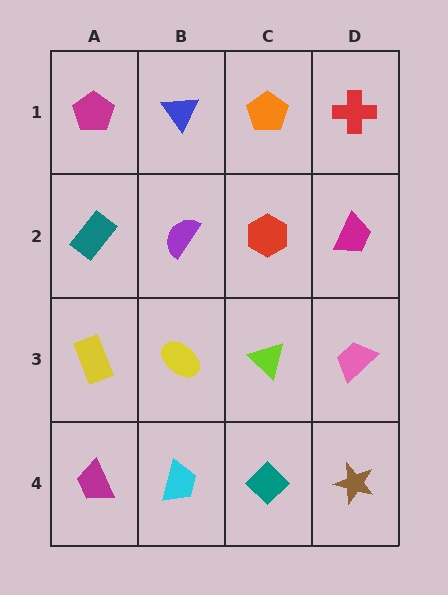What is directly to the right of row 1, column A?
A blue triangle.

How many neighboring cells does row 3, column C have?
4.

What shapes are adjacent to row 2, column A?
A magenta pentagon (row 1, column A), a yellow rectangle (row 3, column A), a purple semicircle (row 2, column B).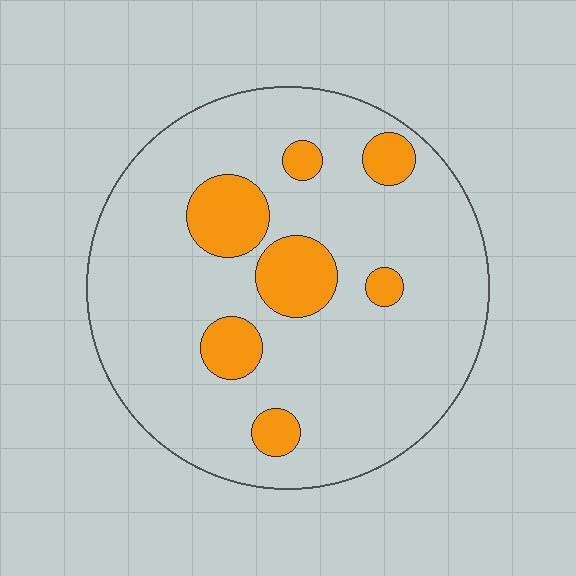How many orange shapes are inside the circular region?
7.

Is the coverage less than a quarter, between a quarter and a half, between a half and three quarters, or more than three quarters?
Less than a quarter.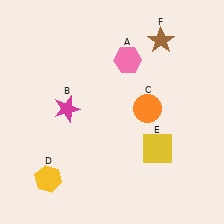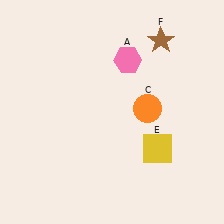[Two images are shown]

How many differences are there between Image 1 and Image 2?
There are 2 differences between the two images.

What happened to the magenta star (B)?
The magenta star (B) was removed in Image 2. It was in the top-left area of Image 1.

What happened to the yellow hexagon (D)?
The yellow hexagon (D) was removed in Image 2. It was in the bottom-left area of Image 1.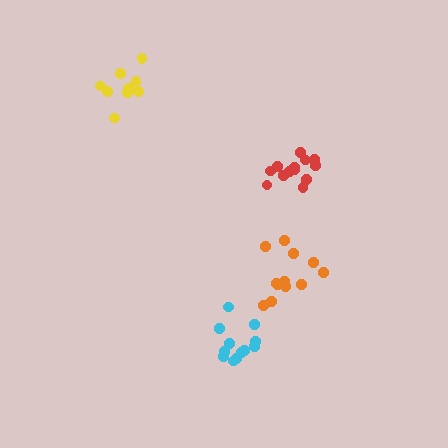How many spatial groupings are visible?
There are 4 spatial groupings.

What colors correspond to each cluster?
The clusters are colored: red, orange, yellow, cyan.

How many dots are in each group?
Group 1: 13 dots, Group 2: 12 dots, Group 3: 9 dots, Group 4: 12 dots (46 total).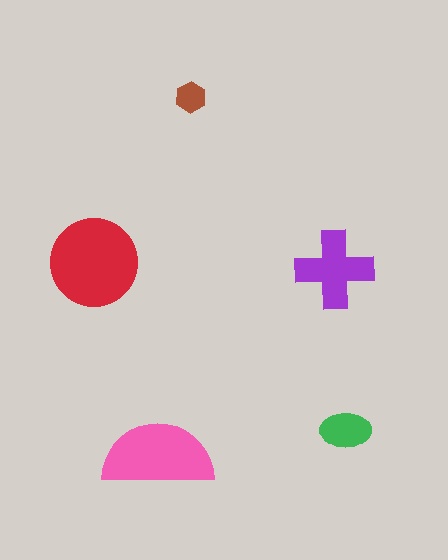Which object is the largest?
The red circle.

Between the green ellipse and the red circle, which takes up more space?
The red circle.